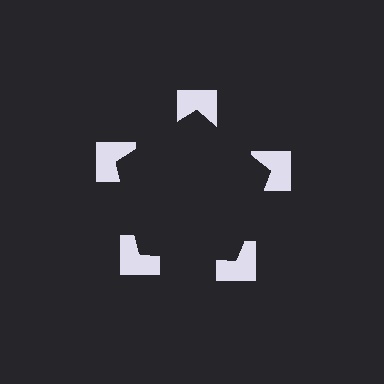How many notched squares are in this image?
There are 5 — one at each vertex of the illusory pentagon.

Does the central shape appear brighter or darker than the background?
It typically appears slightly darker than the background, even though no actual brightness change is drawn.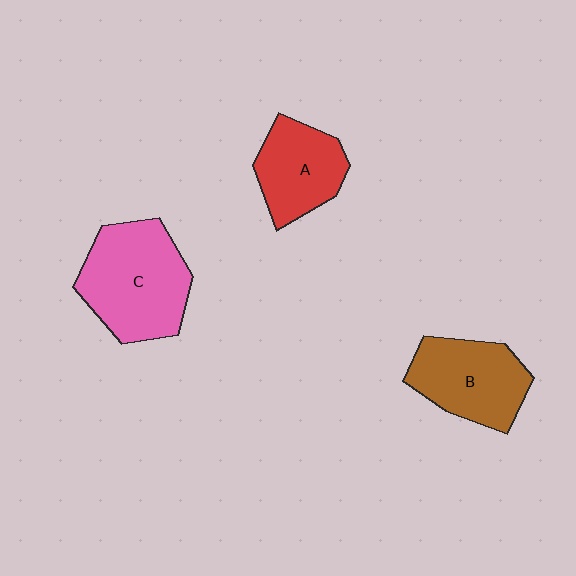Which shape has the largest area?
Shape C (pink).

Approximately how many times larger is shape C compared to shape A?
Approximately 1.5 times.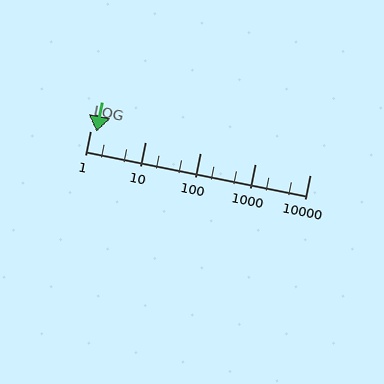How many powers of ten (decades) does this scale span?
The scale spans 4 decades, from 1 to 10000.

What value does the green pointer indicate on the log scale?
The pointer indicates approximately 1.3.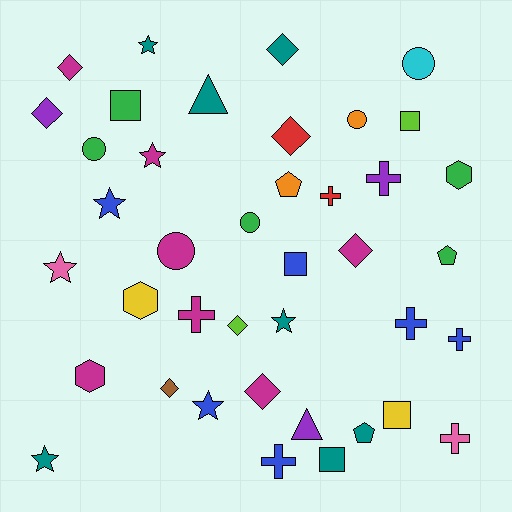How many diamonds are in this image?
There are 8 diamonds.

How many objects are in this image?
There are 40 objects.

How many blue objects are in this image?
There are 6 blue objects.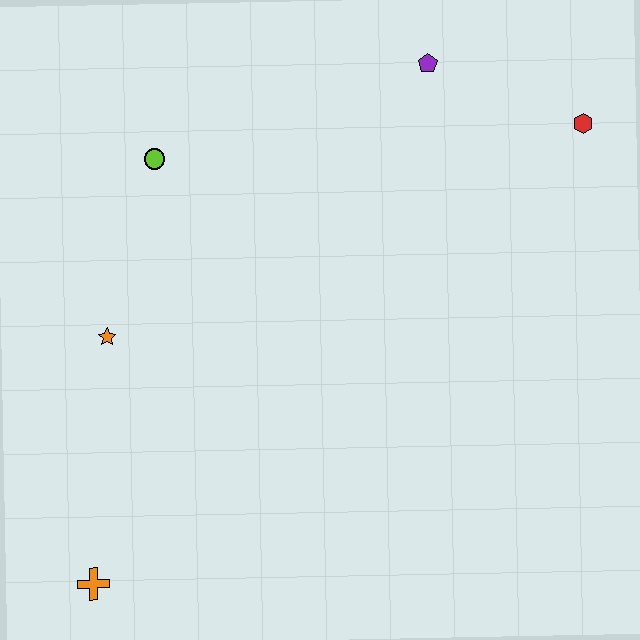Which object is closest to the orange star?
The lime circle is closest to the orange star.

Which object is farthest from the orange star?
The red hexagon is farthest from the orange star.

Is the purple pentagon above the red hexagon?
Yes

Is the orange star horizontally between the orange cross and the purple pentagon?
Yes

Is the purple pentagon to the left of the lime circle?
No